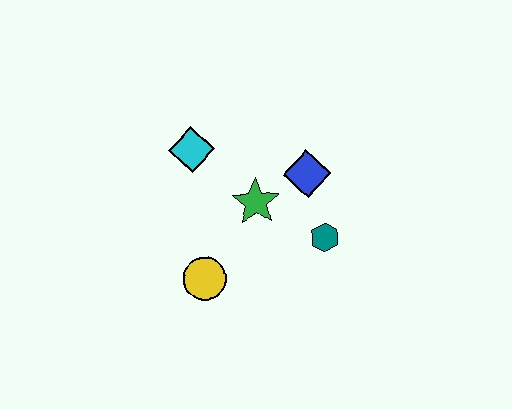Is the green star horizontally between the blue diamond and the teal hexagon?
No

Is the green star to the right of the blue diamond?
No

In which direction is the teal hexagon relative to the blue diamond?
The teal hexagon is below the blue diamond.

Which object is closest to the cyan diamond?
The green star is closest to the cyan diamond.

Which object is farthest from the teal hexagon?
The cyan diamond is farthest from the teal hexagon.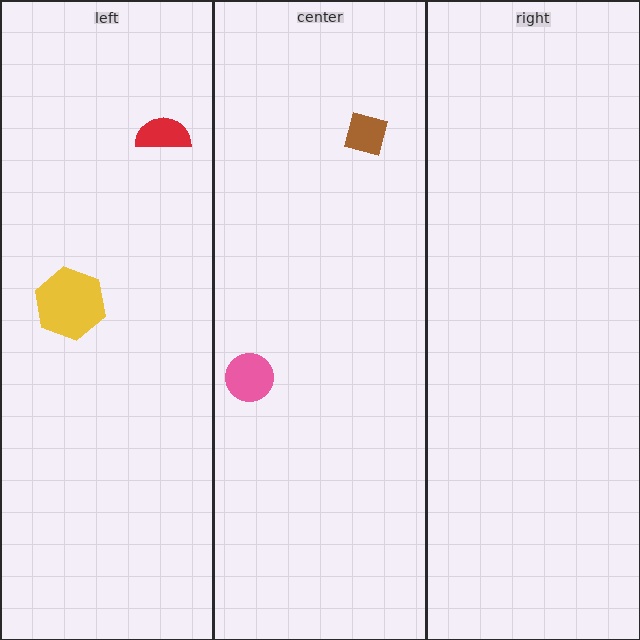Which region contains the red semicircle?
The left region.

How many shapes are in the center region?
2.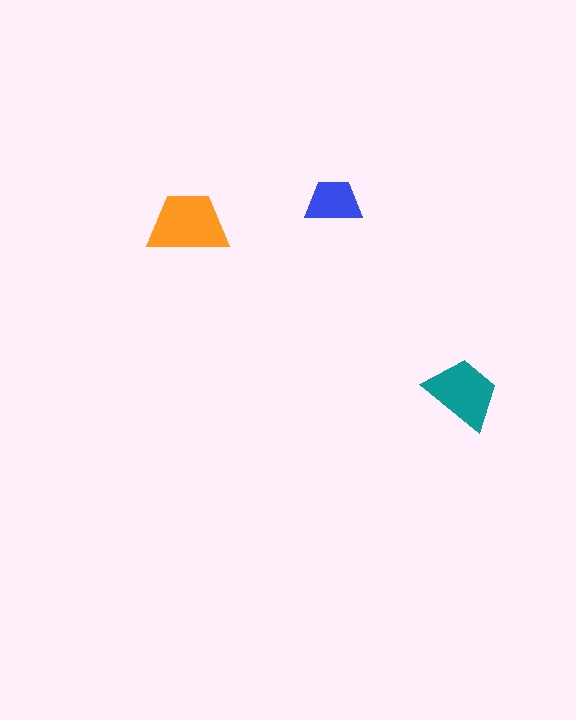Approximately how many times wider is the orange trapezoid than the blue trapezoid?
About 1.5 times wider.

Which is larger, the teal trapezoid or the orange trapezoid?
The orange one.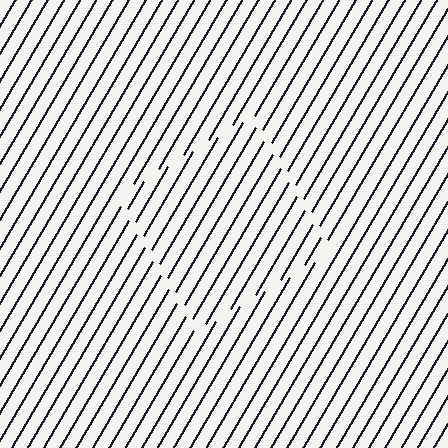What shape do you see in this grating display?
An illusory square. The interior of the shape contains the same grating, shifted by half a period — the contour is defined by the phase discontinuity where line-ends from the inner and outer gratings abut.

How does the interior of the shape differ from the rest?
The interior of the shape contains the same grating, shifted by half a period — the contour is defined by the phase discontinuity where line-ends from the inner and outer gratings abut.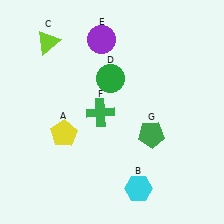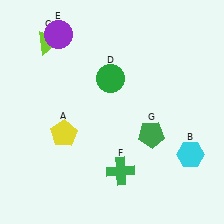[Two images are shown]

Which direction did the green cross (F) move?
The green cross (F) moved down.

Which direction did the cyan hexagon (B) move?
The cyan hexagon (B) moved right.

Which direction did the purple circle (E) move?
The purple circle (E) moved left.